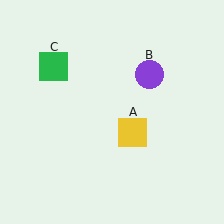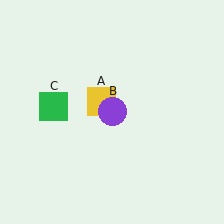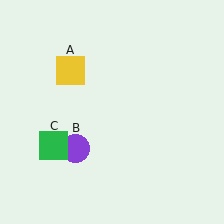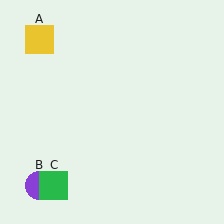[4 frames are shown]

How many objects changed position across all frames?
3 objects changed position: yellow square (object A), purple circle (object B), green square (object C).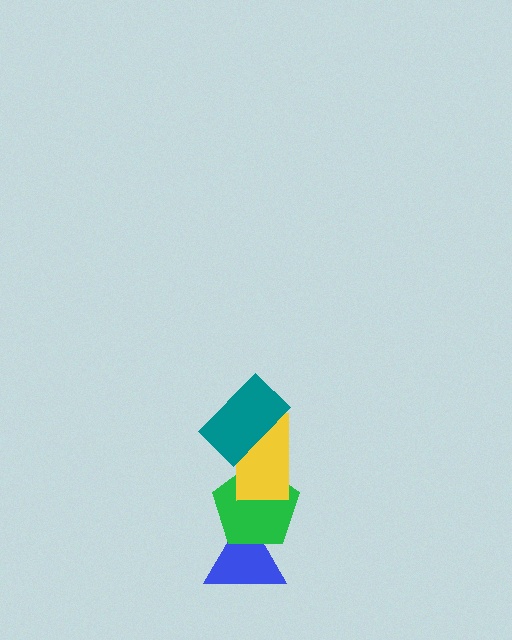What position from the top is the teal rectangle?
The teal rectangle is 1st from the top.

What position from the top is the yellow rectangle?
The yellow rectangle is 2nd from the top.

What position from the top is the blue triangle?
The blue triangle is 4th from the top.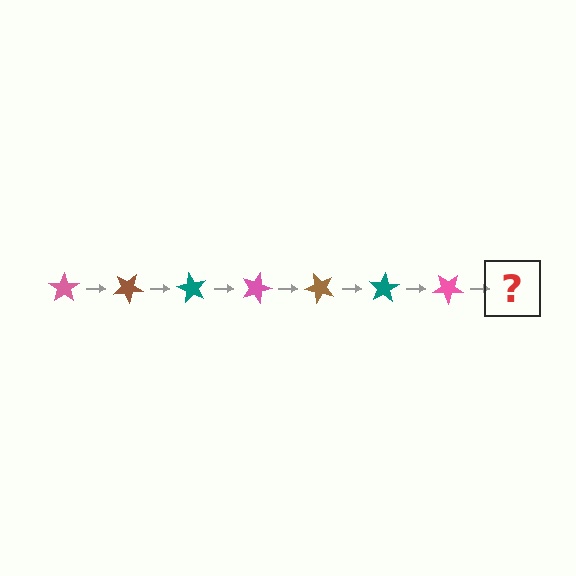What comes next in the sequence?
The next element should be a brown star, rotated 210 degrees from the start.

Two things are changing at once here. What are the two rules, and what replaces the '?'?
The two rules are that it rotates 30 degrees each step and the color cycles through pink, brown, and teal. The '?' should be a brown star, rotated 210 degrees from the start.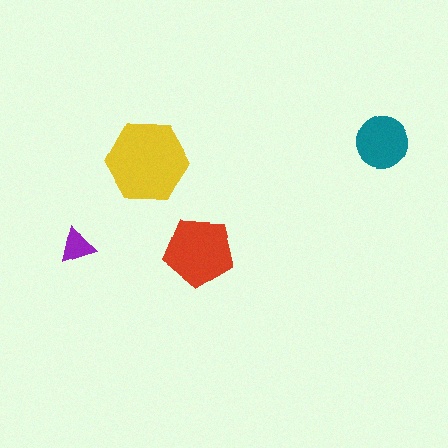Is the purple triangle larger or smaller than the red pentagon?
Smaller.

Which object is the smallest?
The purple triangle.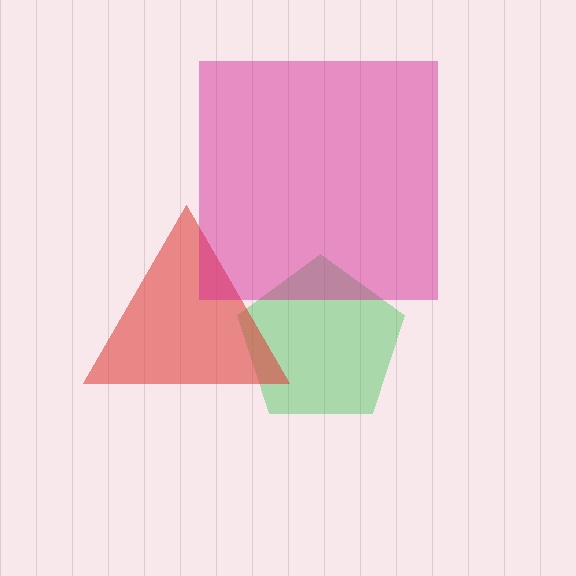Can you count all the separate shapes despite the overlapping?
Yes, there are 3 separate shapes.